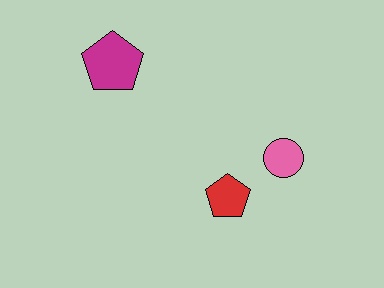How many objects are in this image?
There are 3 objects.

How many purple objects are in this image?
There are no purple objects.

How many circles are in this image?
There is 1 circle.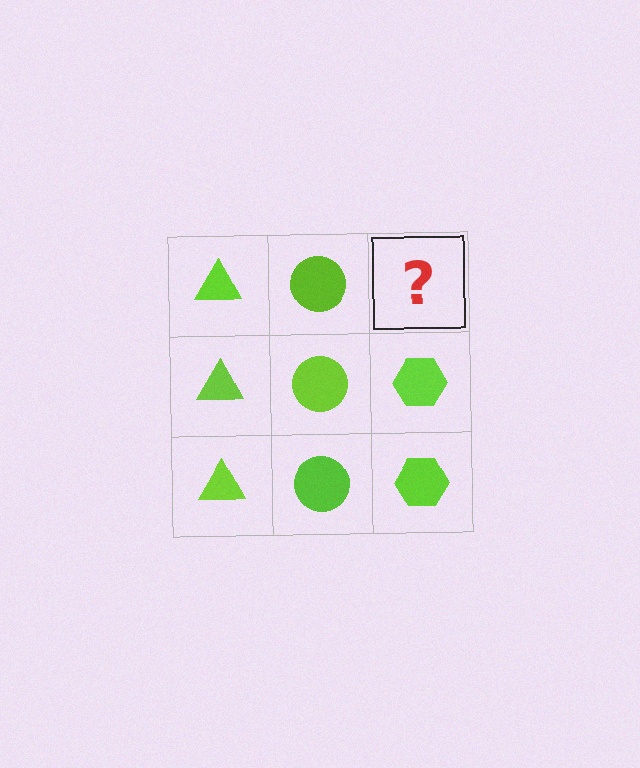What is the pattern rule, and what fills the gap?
The rule is that each column has a consistent shape. The gap should be filled with a lime hexagon.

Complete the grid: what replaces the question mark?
The question mark should be replaced with a lime hexagon.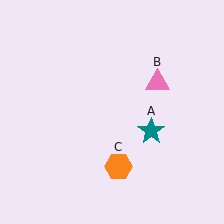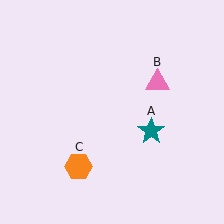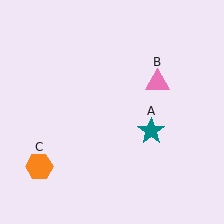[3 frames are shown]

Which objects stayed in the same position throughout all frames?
Teal star (object A) and pink triangle (object B) remained stationary.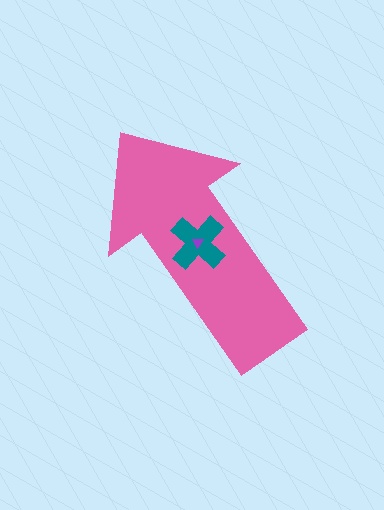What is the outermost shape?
The pink arrow.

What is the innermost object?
The purple triangle.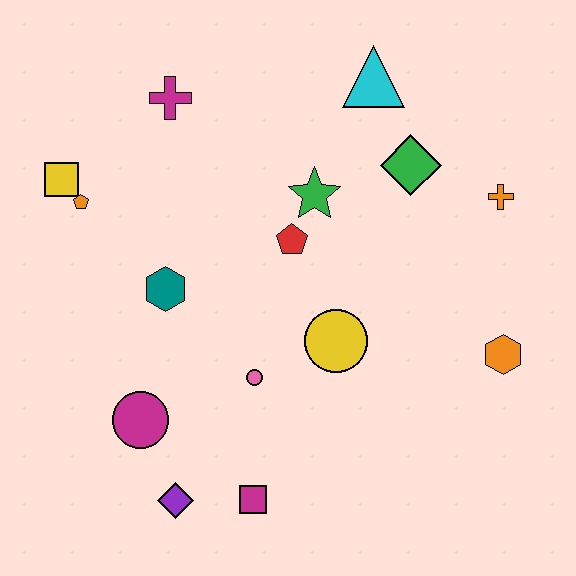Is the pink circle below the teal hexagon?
Yes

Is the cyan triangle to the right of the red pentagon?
Yes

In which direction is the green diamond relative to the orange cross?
The green diamond is to the left of the orange cross.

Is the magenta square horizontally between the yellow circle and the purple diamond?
Yes